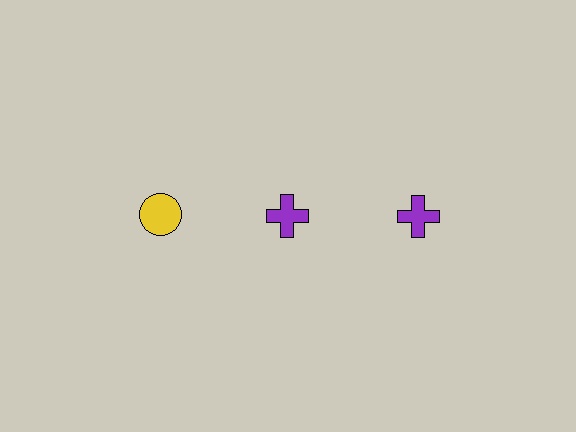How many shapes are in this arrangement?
There are 3 shapes arranged in a grid pattern.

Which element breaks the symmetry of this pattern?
The yellow circle in the top row, leftmost column breaks the symmetry. All other shapes are purple crosses.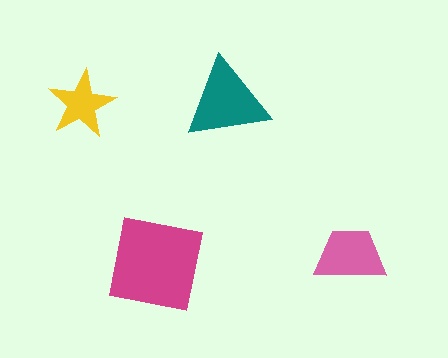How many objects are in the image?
There are 4 objects in the image.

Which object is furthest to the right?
The pink trapezoid is rightmost.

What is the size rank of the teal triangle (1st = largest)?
2nd.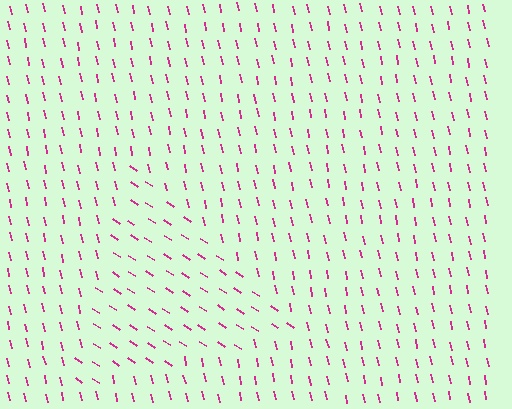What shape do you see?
I see a triangle.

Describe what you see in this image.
The image is filled with small magenta line segments. A triangle region in the image has lines oriented differently from the surrounding lines, creating a visible texture boundary.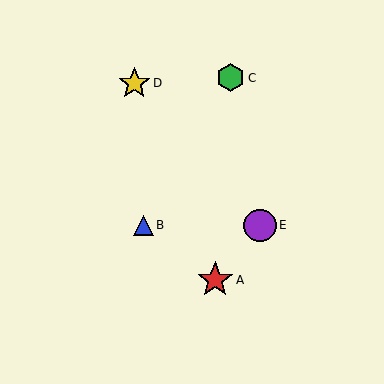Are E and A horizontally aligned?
No, E is at y≈225 and A is at y≈280.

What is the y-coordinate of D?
Object D is at y≈83.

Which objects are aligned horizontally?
Objects B, E are aligned horizontally.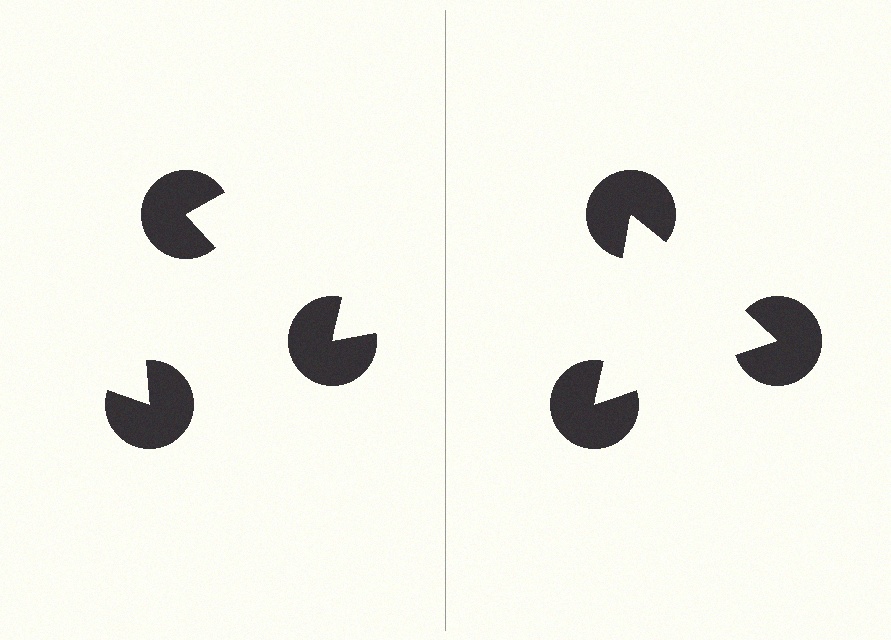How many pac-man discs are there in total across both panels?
6 — 3 on each side.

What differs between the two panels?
The pac-man discs are positioned identically on both sides; only the wedge orientations differ. On the right they align to a triangle; on the left they are misaligned.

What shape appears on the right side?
An illusory triangle.